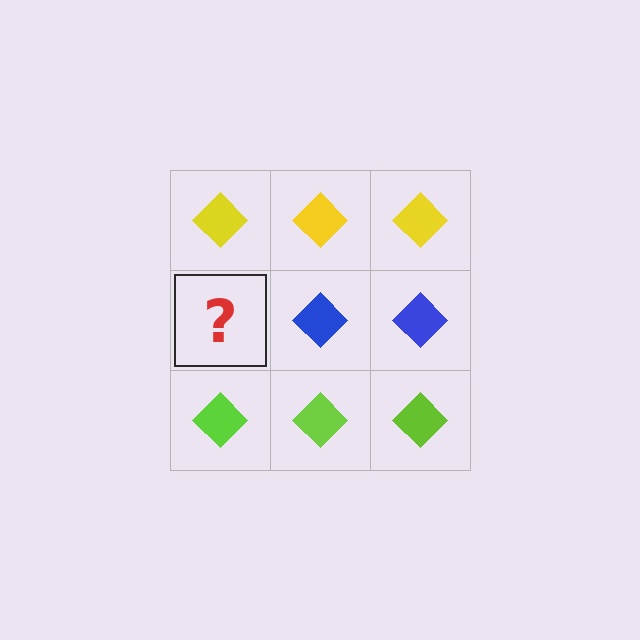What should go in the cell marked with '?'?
The missing cell should contain a blue diamond.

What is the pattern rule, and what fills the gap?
The rule is that each row has a consistent color. The gap should be filled with a blue diamond.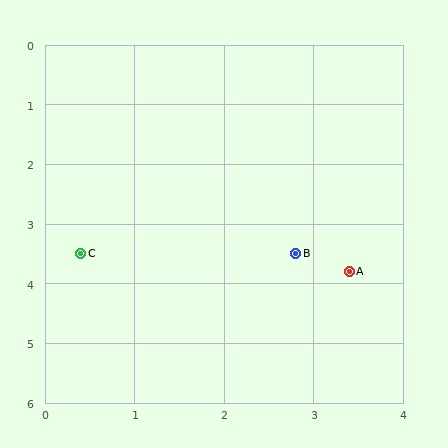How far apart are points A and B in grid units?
Points A and B are about 0.7 grid units apart.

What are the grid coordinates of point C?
Point C is at approximately (0.4, 3.5).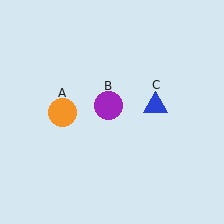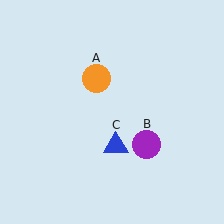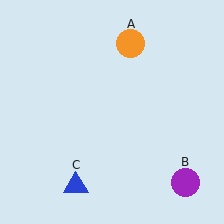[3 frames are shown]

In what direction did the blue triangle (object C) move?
The blue triangle (object C) moved down and to the left.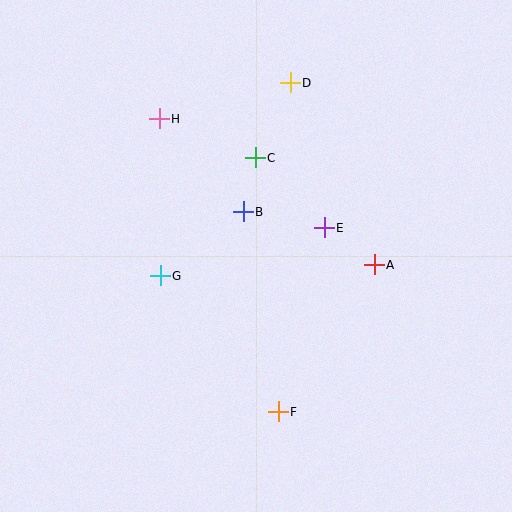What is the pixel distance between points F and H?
The distance between F and H is 316 pixels.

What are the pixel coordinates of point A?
Point A is at (374, 265).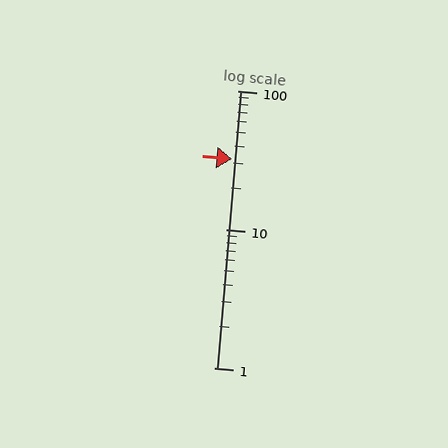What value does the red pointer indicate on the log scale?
The pointer indicates approximately 32.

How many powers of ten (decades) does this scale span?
The scale spans 2 decades, from 1 to 100.